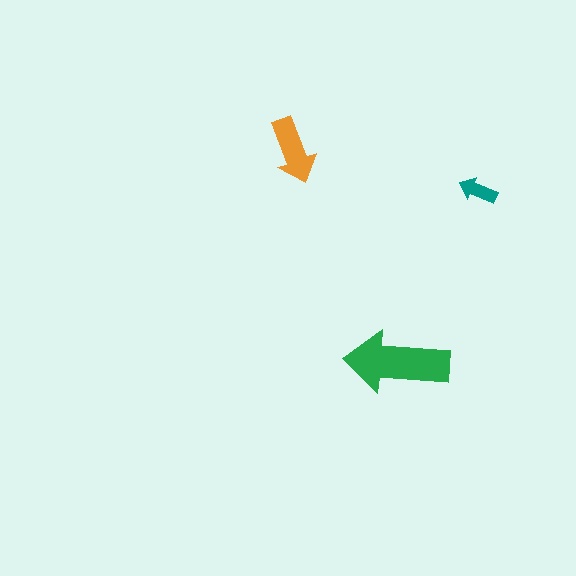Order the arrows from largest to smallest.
the green one, the orange one, the teal one.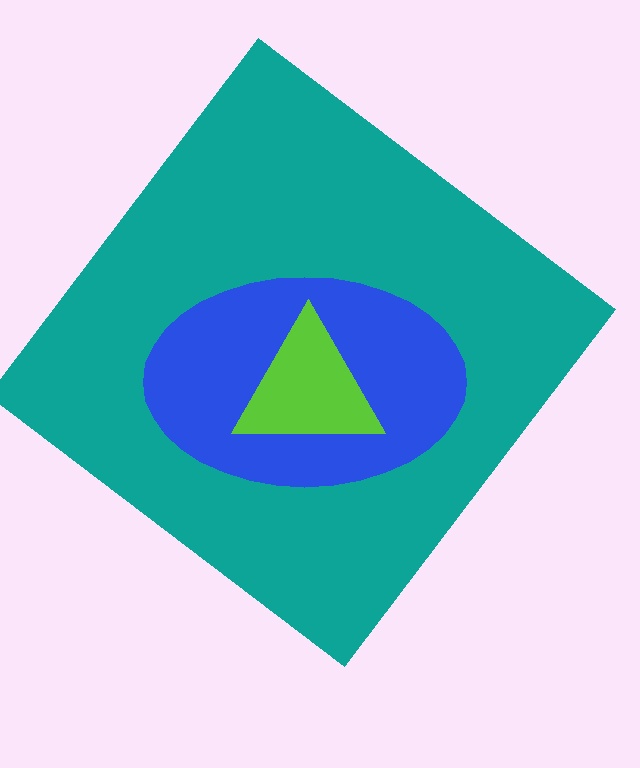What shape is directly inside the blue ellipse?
The lime triangle.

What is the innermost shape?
The lime triangle.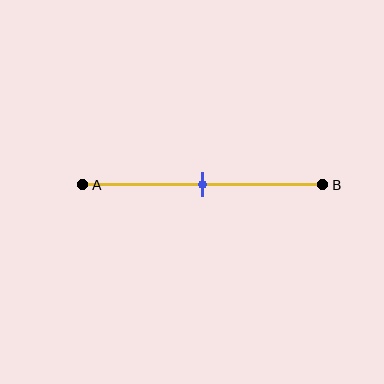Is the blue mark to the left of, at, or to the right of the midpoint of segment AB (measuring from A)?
The blue mark is approximately at the midpoint of segment AB.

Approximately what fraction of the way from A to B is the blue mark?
The blue mark is approximately 50% of the way from A to B.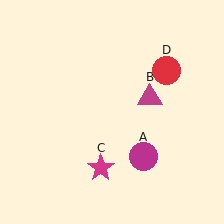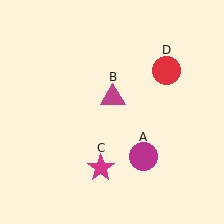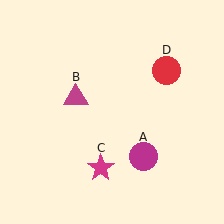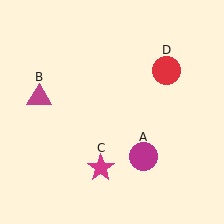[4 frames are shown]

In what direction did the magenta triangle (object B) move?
The magenta triangle (object B) moved left.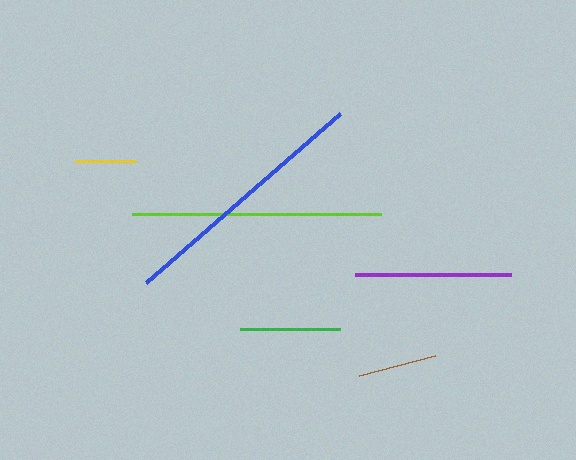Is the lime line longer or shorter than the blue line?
The blue line is longer than the lime line.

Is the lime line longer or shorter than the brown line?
The lime line is longer than the brown line.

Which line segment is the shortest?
The yellow line is the shortest at approximately 61 pixels.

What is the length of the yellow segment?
The yellow segment is approximately 61 pixels long.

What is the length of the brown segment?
The brown segment is approximately 79 pixels long.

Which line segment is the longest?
The blue line is the longest at approximately 258 pixels.